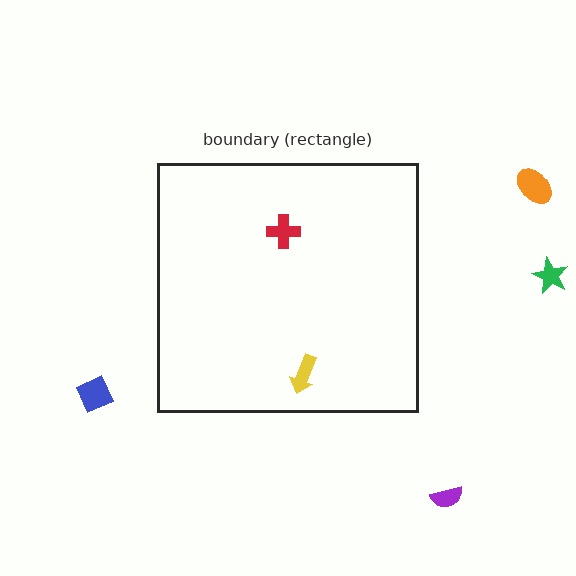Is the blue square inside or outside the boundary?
Outside.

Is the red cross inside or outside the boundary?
Inside.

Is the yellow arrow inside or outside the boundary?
Inside.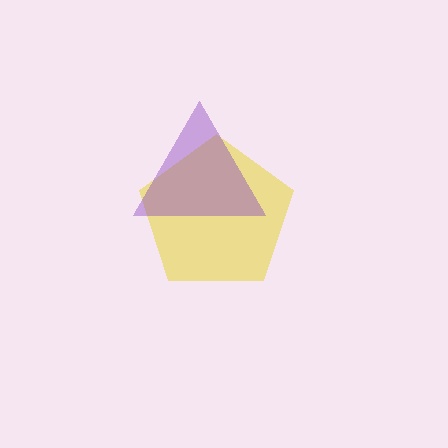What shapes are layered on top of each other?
The layered shapes are: a yellow pentagon, a purple triangle.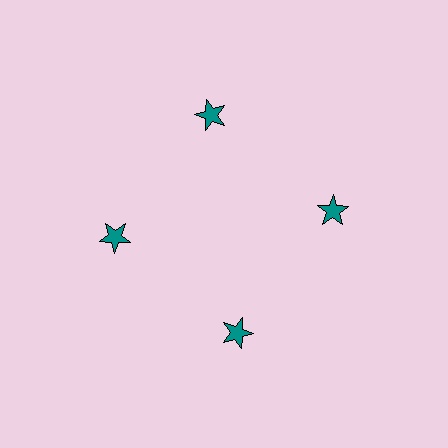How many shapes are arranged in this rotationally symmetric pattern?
There are 4 shapes, arranged in 4 groups of 1.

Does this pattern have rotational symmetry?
Yes, this pattern has 4-fold rotational symmetry. It looks the same after rotating 90 degrees around the center.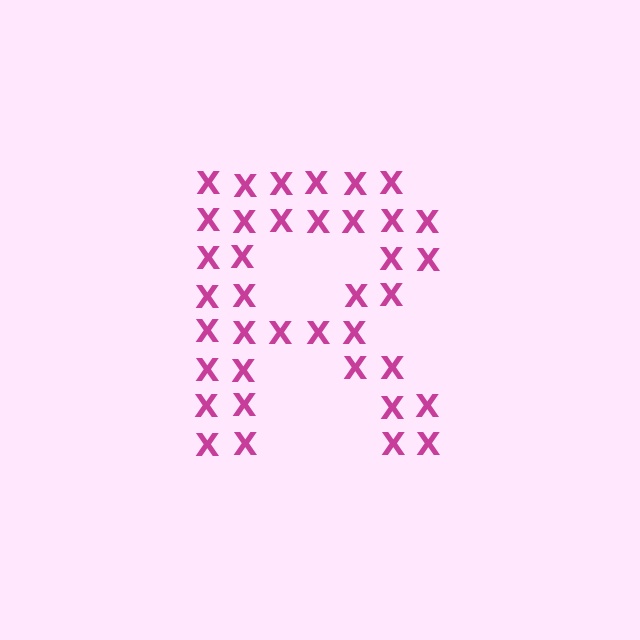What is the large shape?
The large shape is the letter R.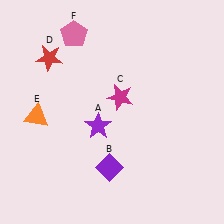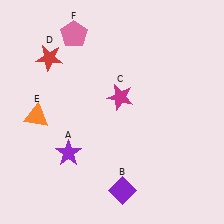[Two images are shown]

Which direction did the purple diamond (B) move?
The purple diamond (B) moved down.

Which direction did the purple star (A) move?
The purple star (A) moved left.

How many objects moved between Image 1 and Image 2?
2 objects moved between the two images.